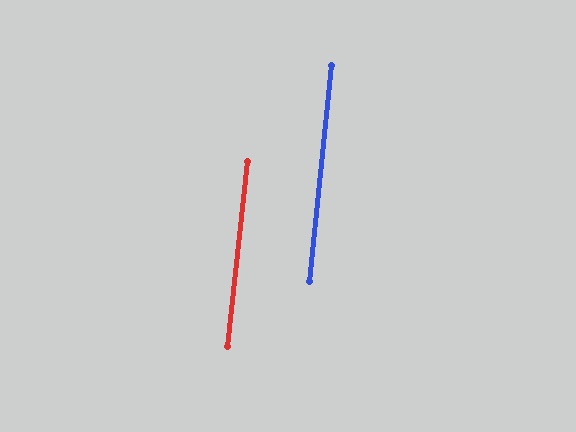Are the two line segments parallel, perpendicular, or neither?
Parallel — their directions differ by only 0.1°.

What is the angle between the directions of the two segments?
Approximately 0 degrees.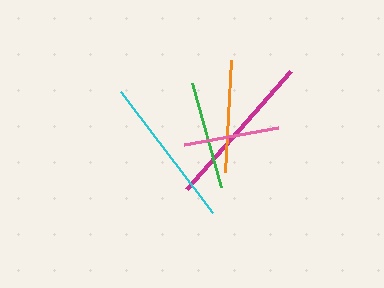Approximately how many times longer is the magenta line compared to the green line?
The magenta line is approximately 1.5 times the length of the green line.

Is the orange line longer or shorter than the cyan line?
The cyan line is longer than the orange line.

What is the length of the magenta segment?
The magenta segment is approximately 158 pixels long.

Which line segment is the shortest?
The pink line is the shortest at approximately 96 pixels.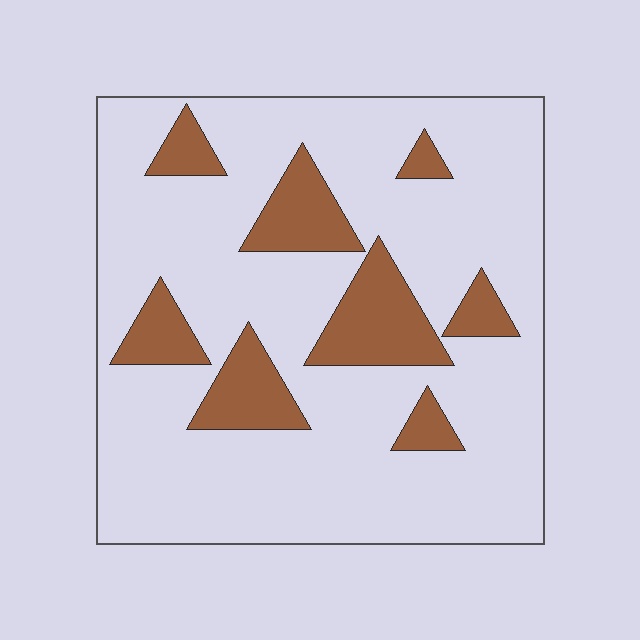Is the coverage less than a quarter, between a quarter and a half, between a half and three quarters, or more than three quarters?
Less than a quarter.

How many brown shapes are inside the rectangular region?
8.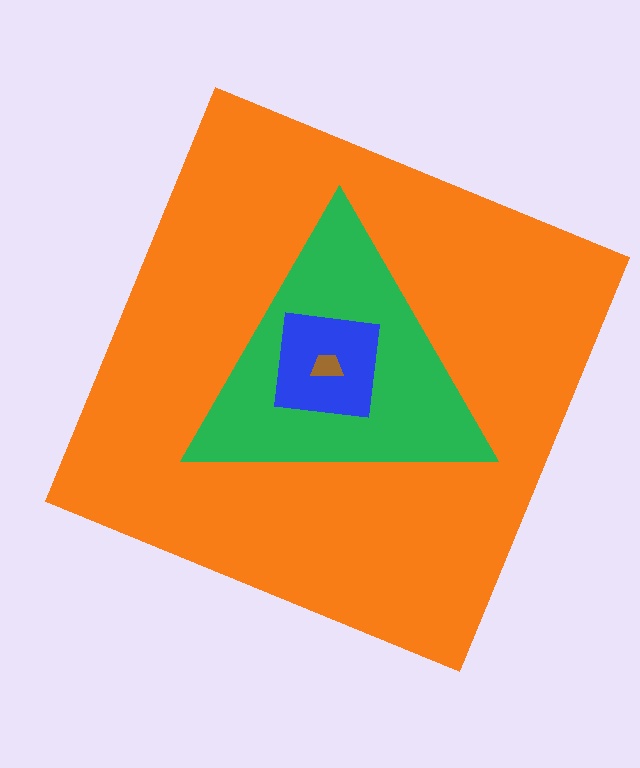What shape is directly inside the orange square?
The green triangle.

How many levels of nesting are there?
4.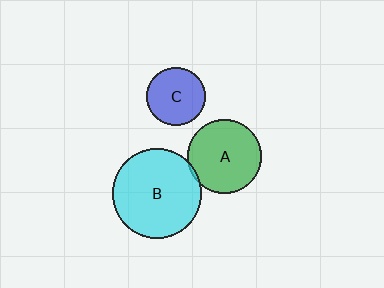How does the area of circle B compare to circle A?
Approximately 1.5 times.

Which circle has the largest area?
Circle B (cyan).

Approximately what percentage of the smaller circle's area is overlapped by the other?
Approximately 5%.